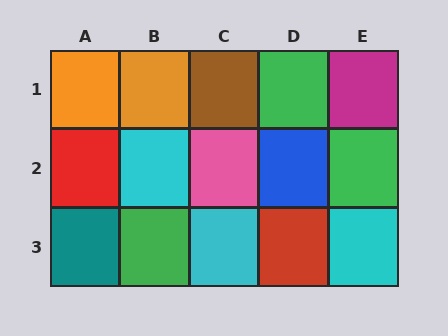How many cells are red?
2 cells are red.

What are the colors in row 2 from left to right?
Red, cyan, pink, blue, green.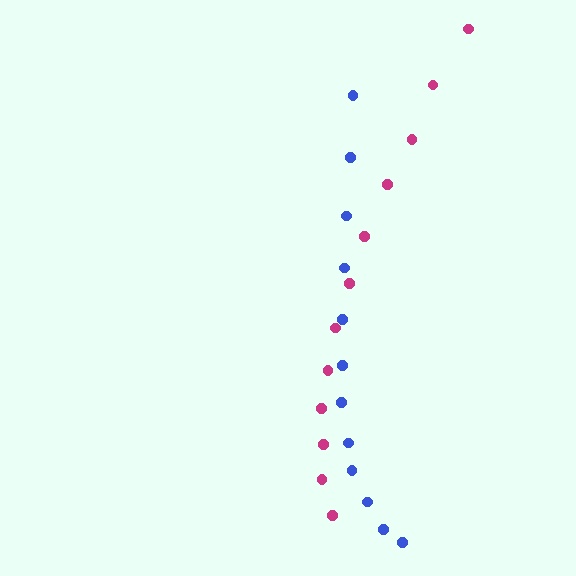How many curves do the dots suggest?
There are 2 distinct paths.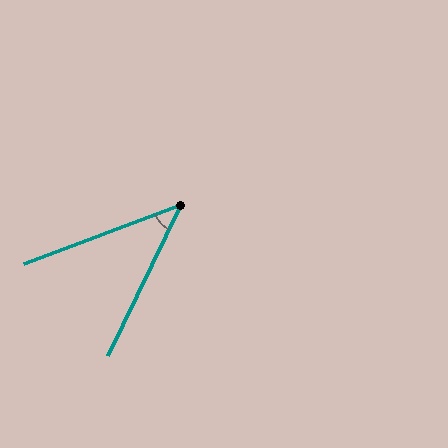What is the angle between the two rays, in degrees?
Approximately 44 degrees.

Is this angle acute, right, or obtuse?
It is acute.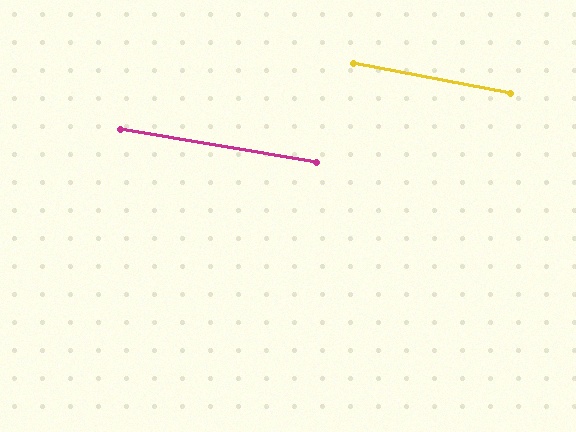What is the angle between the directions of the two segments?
Approximately 1 degree.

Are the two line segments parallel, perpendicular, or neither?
Parallel — their directions differ by only 1.4°.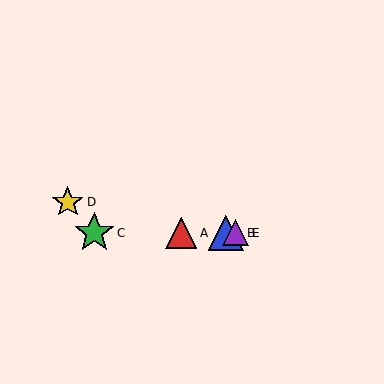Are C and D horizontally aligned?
No, C is at y≈233 and D is at y≈202.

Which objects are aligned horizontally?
Objects A, B, C, E are aligned horizontally.